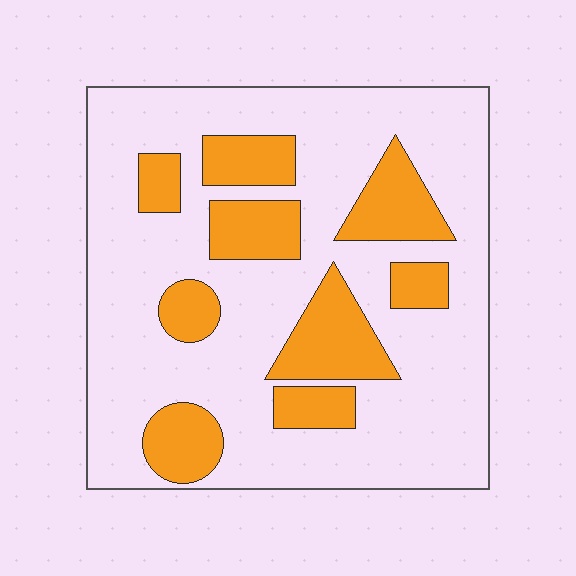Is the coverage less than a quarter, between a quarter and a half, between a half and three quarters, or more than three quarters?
Between a quarter and a half.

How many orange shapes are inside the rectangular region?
9.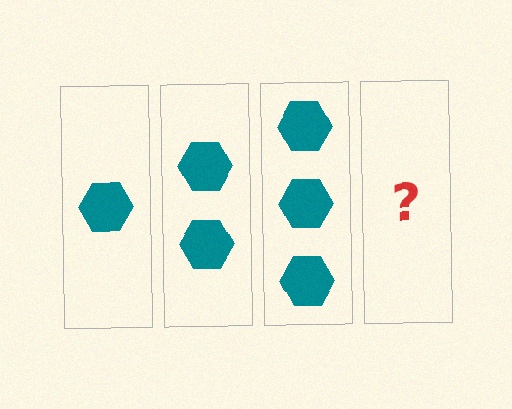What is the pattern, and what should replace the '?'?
The pattern is that each step adds one more hexagon. The '?' should be 4 hexagons.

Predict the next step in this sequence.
The next step is 4 hexagons.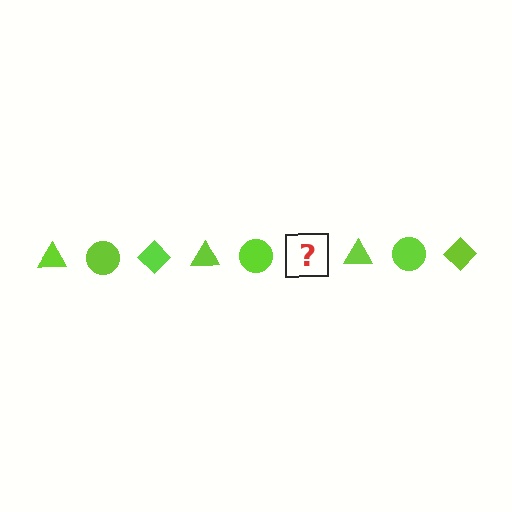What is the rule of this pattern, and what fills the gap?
The rule is that the pattern cycles through triangle, circle, diamond shapes in lime. The gap should be filled with a lime diamond.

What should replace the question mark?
The question mark should be replaced with a lime diamond.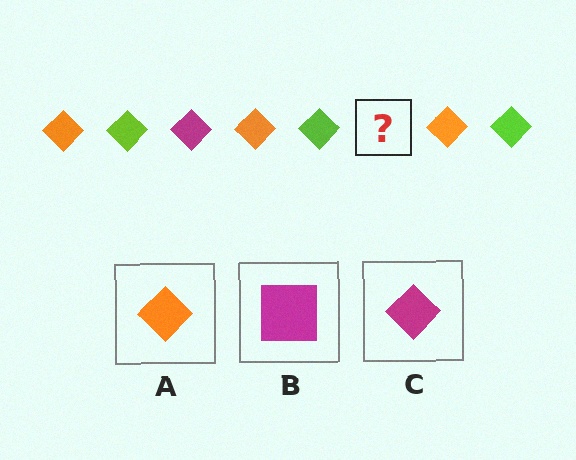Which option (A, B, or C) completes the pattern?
C.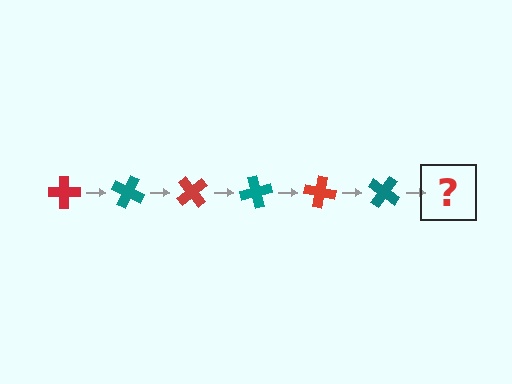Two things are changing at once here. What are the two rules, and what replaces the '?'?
The two rules are that it rotates 25 degrees each step and the color cycles through red and teal. The '?' should be a red cross, rotated 150 degrees from the start.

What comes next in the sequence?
The next element should be a red cross, rotated 150 degrees from the start.